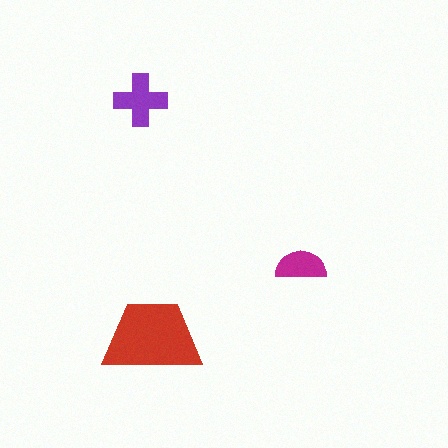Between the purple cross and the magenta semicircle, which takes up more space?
The purple cross.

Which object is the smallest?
The magenta semicircle.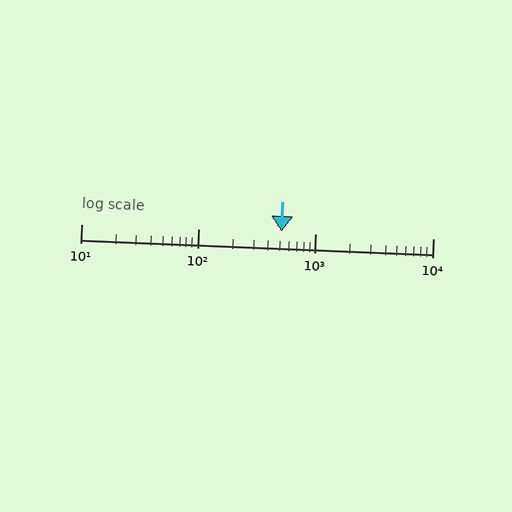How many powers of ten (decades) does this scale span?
The scale spans 3 decades, from 10 to 10000.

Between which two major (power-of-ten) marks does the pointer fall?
The pointer is between 100 and 1000.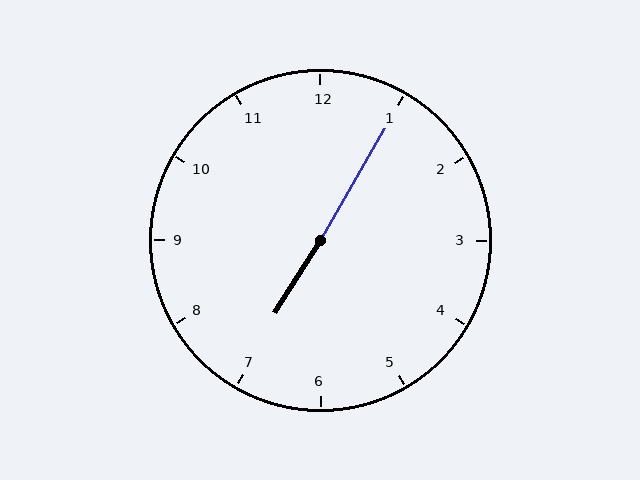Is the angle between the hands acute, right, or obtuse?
It is obtuse.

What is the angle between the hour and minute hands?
Approximately 178 degrees.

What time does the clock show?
7:05.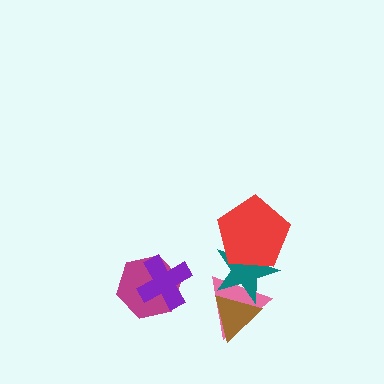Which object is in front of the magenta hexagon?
The purple cross is in front of the magenta hexagon.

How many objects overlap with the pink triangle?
2 objects overlap with the pink triangle.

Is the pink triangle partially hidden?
Yes, it is partially covered by another shape.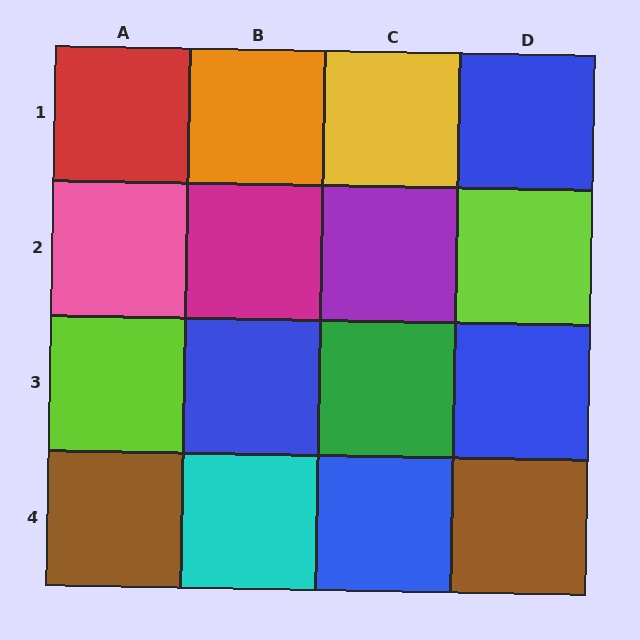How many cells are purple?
1 cell is purple.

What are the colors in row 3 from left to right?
Lime, blue, green, blue.